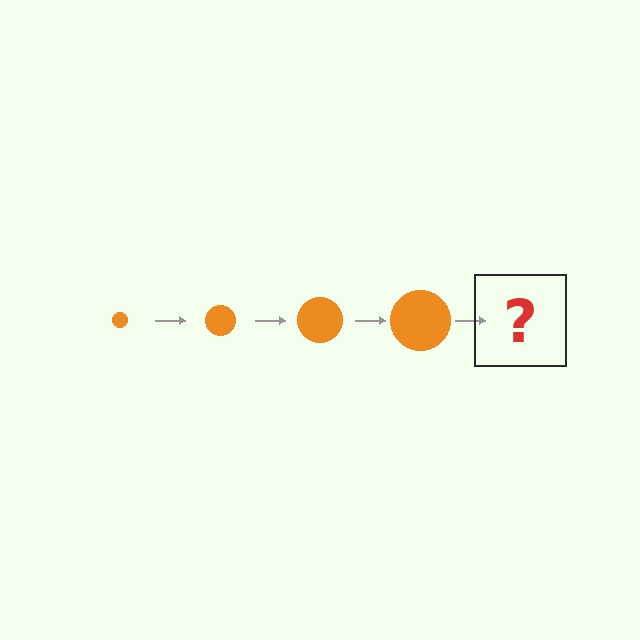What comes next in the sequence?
The next element should be an orange circle, larger than the previous one.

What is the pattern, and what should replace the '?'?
The pattern is that the circle gets progressively larger each step. The '?' should be an orange circle, larger than the previous one.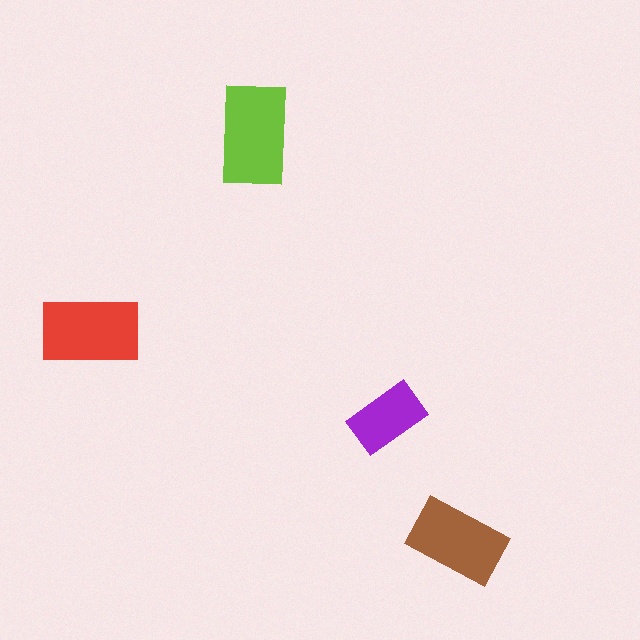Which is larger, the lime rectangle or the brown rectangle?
The lime one.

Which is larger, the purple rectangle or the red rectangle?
The red one.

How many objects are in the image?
There are 4 objects in the image.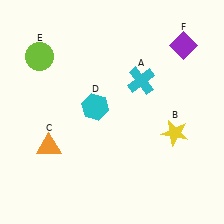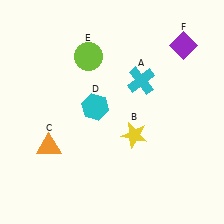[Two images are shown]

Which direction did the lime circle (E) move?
The lime circle (E) moved right.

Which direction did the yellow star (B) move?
The yellow star (B) moved left.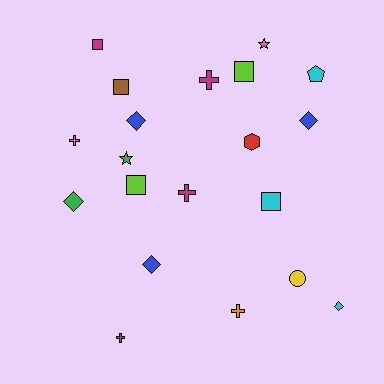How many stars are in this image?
There are 2 stars.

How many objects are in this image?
There are 20 objects.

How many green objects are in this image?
There are 2 green objects.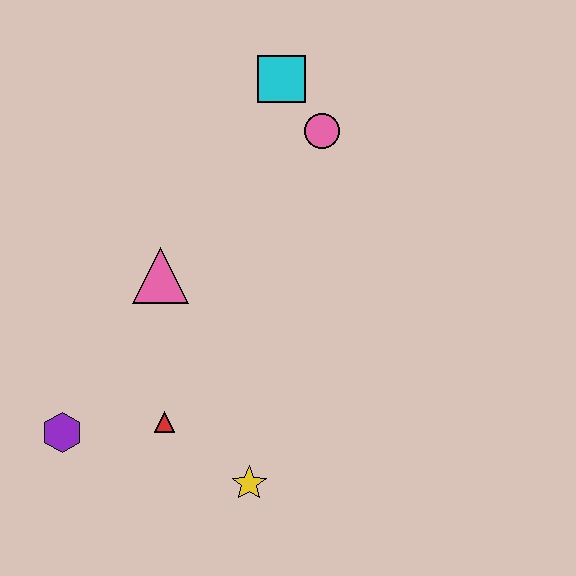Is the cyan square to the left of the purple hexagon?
No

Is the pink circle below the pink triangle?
No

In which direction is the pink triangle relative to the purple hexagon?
The pink triangle is above the purple hexagon.